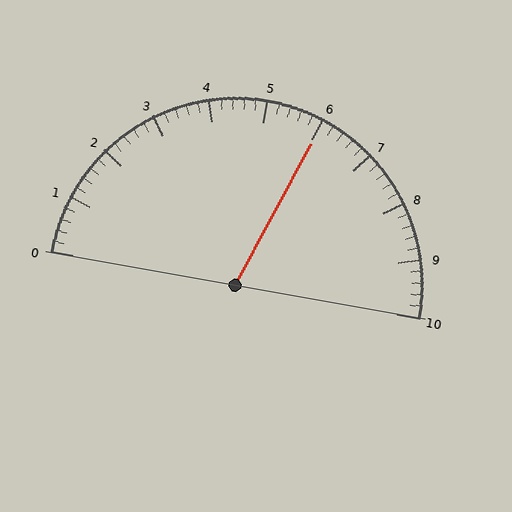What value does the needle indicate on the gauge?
The needle indicates approximately 6.0.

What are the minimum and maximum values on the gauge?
The gauge ranges from 0 to 10.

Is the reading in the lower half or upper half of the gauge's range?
The reading is in the upper half of the range (0 to 10).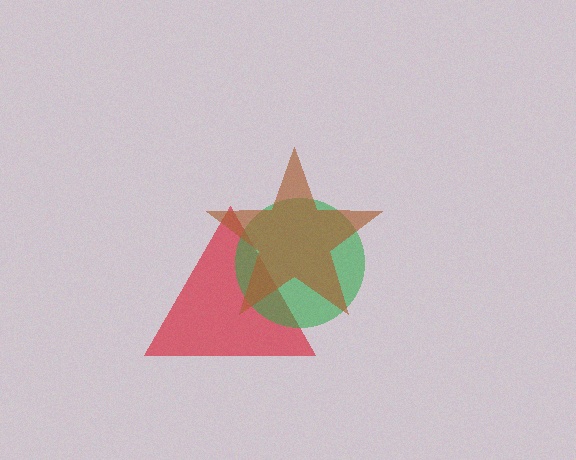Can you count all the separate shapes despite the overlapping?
Yes, there are 3 separate shapes.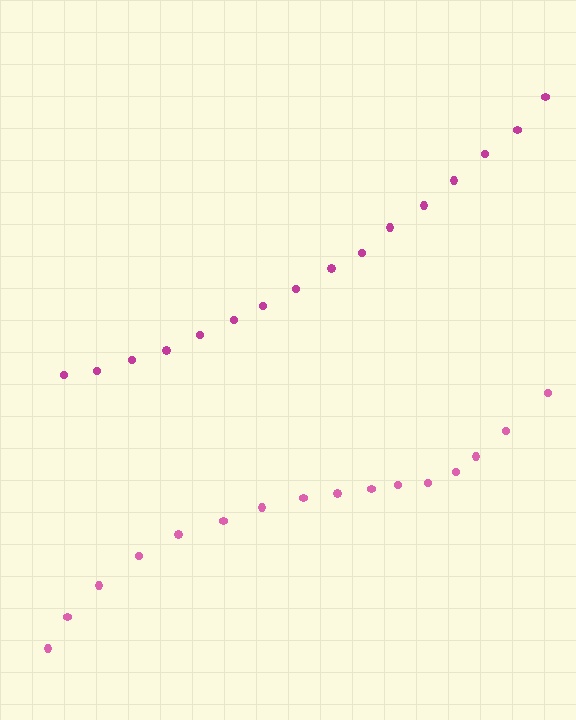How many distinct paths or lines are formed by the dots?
There are 2 distinct paths.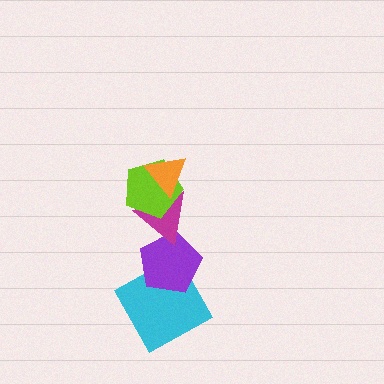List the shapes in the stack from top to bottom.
From top to bottom: the orange triangle, the lime pentagon, the magenta triangle, the purple pentagon, the cyan square.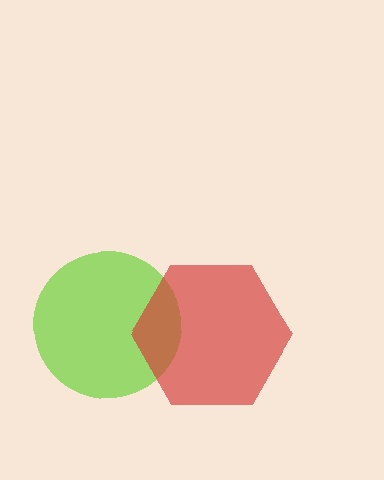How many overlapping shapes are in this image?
There are 2 overlapping shapes in the image.